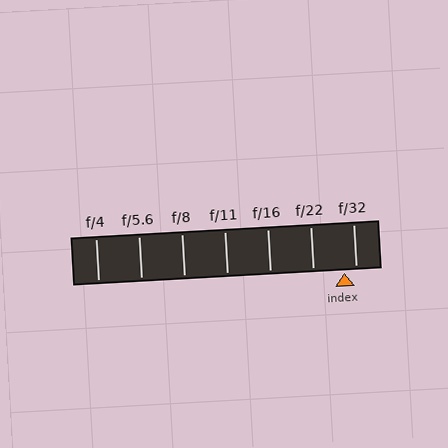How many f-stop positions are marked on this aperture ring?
There are 7 f-stop positions marked.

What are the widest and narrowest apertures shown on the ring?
The widest aperture shown is f/4 and the narrowest is f/32.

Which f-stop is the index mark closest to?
The index mark is closest to f/32.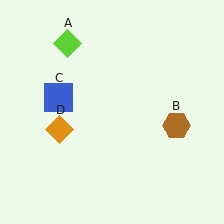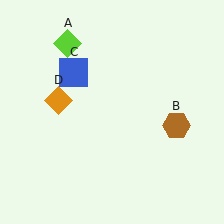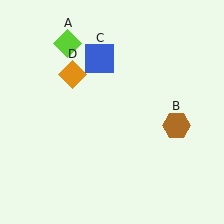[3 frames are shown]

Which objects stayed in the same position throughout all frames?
Lime diamond (object A) and brown hexagon (object B) remained stationary.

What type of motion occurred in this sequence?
The blue square (object C), orange diamond (object D) rotated clockwise around the center of the scene.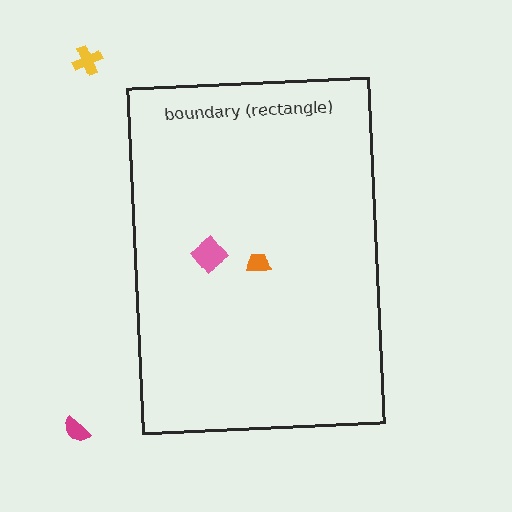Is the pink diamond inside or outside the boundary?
Inside.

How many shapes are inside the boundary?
2 inside, 2 outside.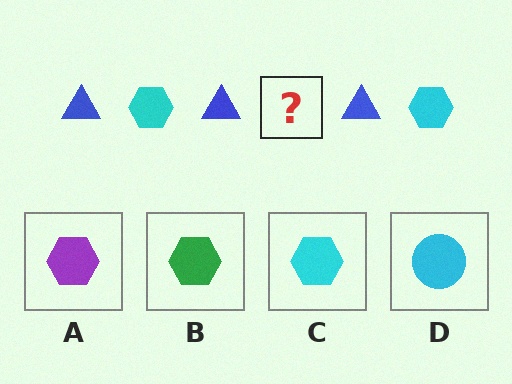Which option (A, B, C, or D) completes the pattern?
C.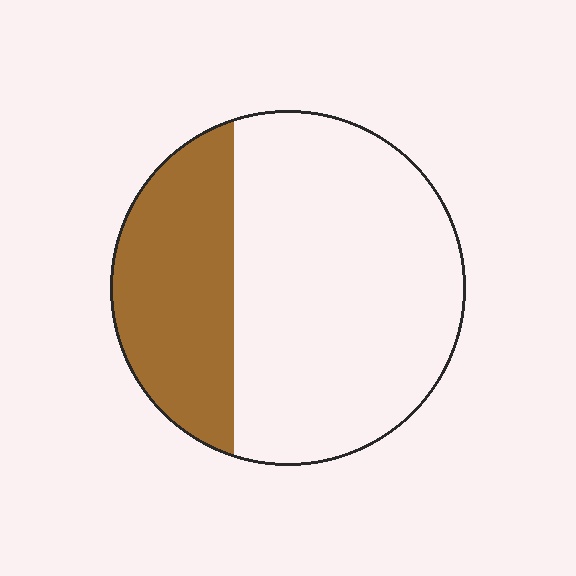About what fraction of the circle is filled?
About one third (1/3).